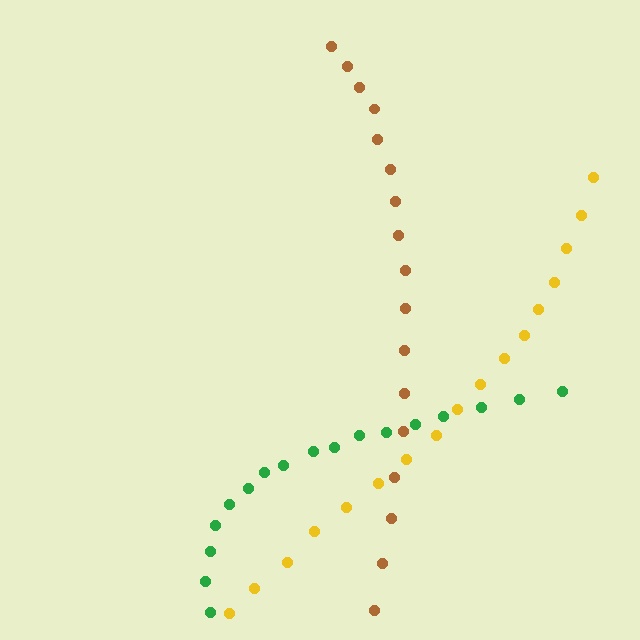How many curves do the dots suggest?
There are 3 distinct paths.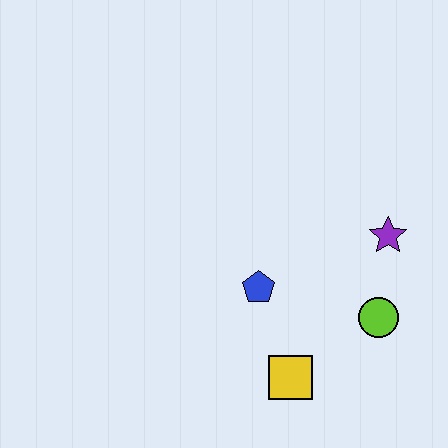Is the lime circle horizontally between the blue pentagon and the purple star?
Yes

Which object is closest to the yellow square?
The blue pentagon is closest to the yellow square.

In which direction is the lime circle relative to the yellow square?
The lime circle is to the right of the yellow square.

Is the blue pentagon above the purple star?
No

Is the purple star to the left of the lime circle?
No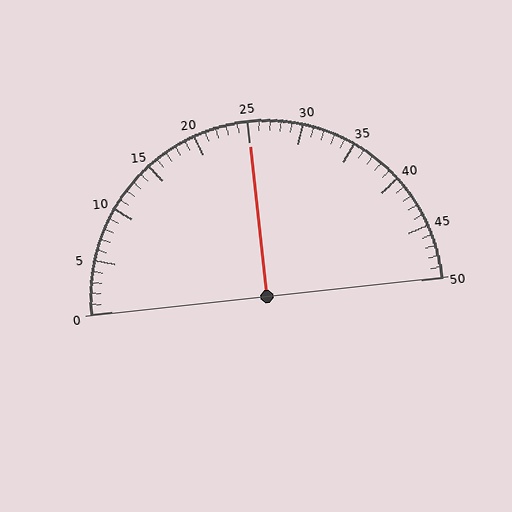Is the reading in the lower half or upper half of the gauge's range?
The reading is in the upper half of the range (0 to 50).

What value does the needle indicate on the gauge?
The needle indicates approximately 25.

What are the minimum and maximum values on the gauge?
The gauge ranges from 0 to 50.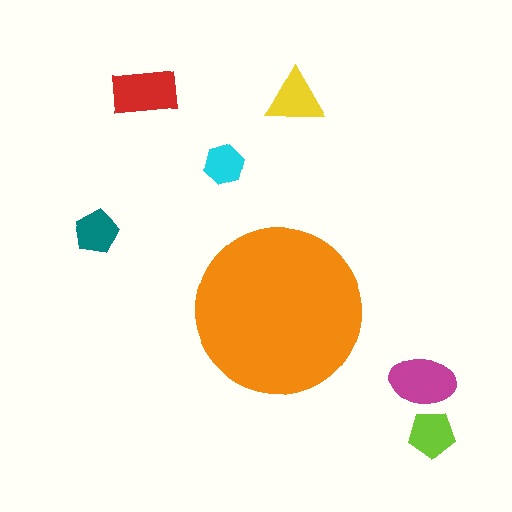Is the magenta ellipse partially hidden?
No, the magenta ellipse is fully visible.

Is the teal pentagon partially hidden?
No, the teal pentagon is fully visible.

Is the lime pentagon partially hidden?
No, the lime pentagon is fully visible.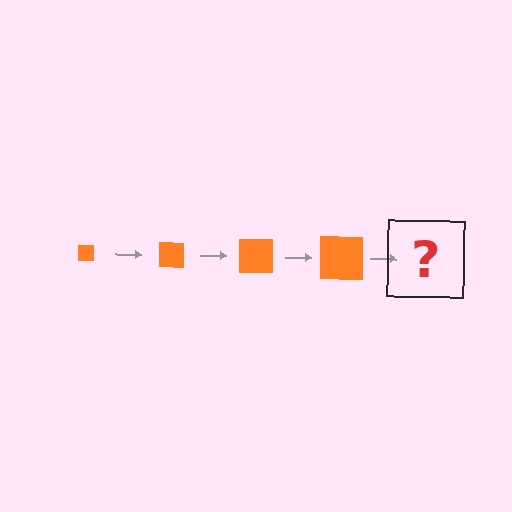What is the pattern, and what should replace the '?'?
The pattern is that the square gets progressively larger each step. The '?' should be an orange square, larger than the previous one.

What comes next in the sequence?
The next element should be an orange square, larger than the previous one.